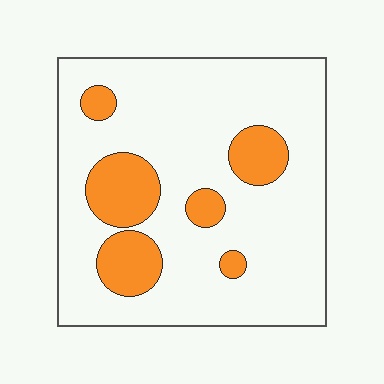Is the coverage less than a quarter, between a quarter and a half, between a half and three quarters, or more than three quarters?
Less than a quarter.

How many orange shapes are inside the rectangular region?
6.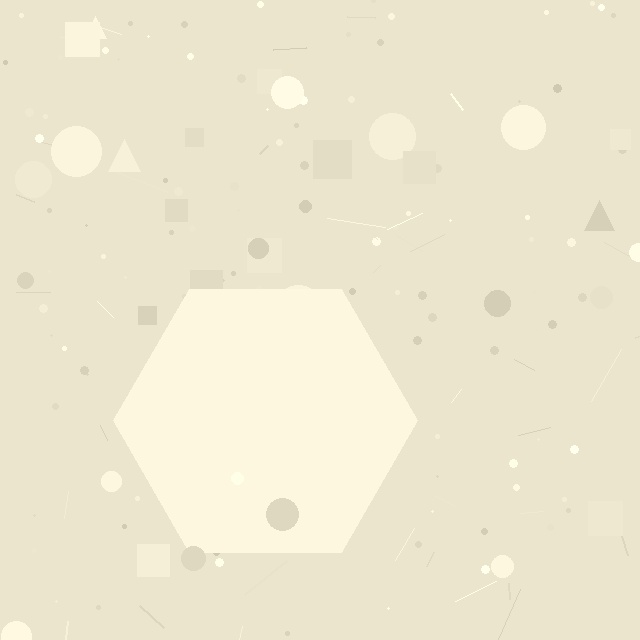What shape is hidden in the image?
A hexagon is hidden in the image.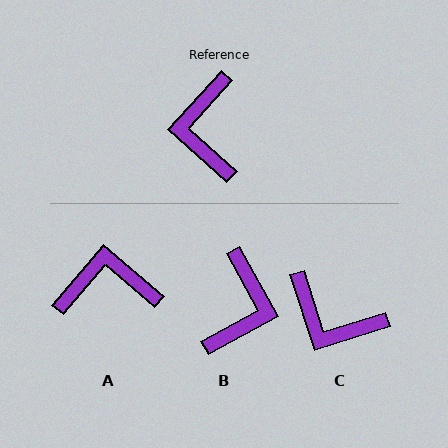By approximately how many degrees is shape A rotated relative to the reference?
Approximately 88 degrees clockwise.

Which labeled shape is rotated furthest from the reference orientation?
B, about 161 degrees away.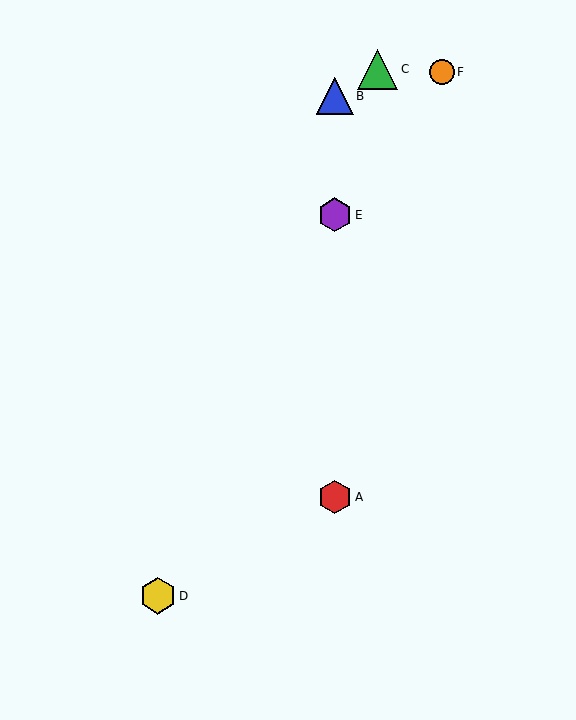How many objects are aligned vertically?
3 objects (A, B, E) are aligned vertically.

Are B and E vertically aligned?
Yes, both are at x≈335.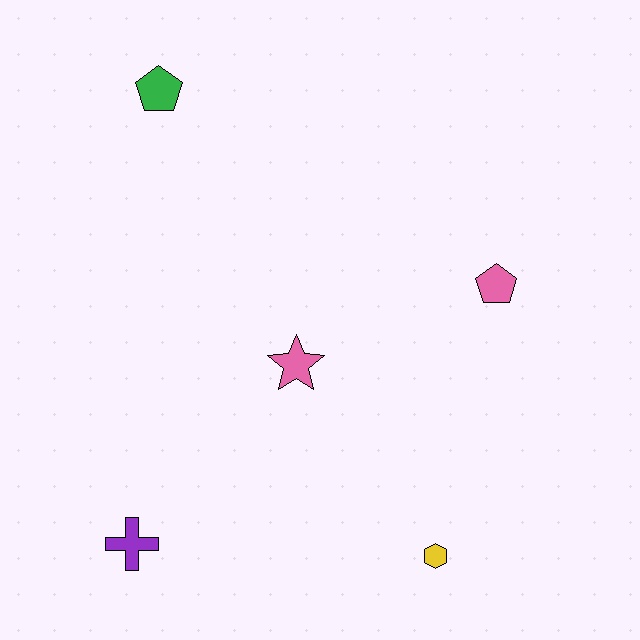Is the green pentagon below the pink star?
No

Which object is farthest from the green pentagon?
The yellow hexagon is farthest from the green pentagon.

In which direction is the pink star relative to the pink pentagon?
The pink star is to the left of the pink pentagon.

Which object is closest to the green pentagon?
The pink star is closest to the green pentagon.